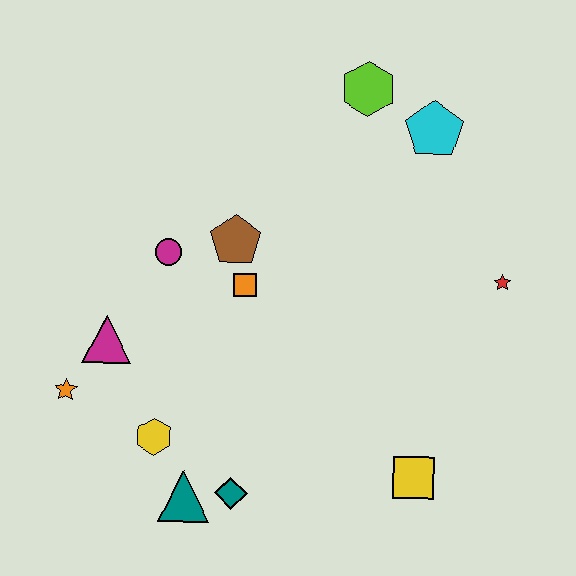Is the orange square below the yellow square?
No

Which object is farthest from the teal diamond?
The lime hexagon is farthest from the teal diamond.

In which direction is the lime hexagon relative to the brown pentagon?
The lime hexagon is above the brown pentagon.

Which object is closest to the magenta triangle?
The orange star is closest to the magenta triangle.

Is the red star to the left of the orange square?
No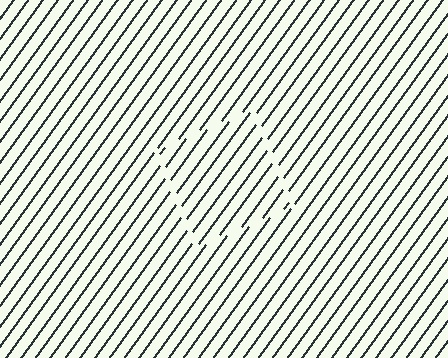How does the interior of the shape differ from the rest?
The interior of the shape contains the same grating, shifted by half a period — the contour is defined by the phase discontinuity where line-ends from the inner and outer gratings abut.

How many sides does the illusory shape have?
4 sides — the line-ends trace a square.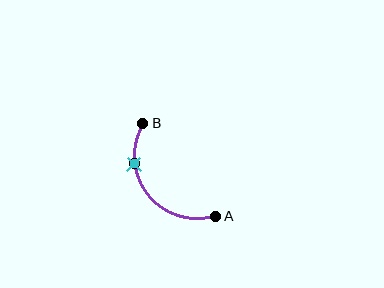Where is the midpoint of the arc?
The arc midpoint is the point on the curve farthest from the straight line joining A and B. It sits below and to the left of that line.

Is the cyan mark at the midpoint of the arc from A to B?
No. The cyan mark lies on the arc but is closer to endpoint B. The arc midpoint would be at the point on the curve equidistant along the arc from both A and B.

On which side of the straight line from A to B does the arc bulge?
The arc bulges below and to the left of the straight line connecting A and B.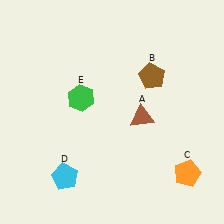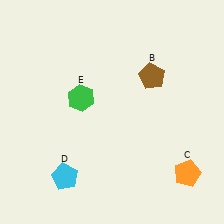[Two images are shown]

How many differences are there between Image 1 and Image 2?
There is 1 difference between the two images.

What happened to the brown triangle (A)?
The brown triangle (A) was removed in Image 2. It was in the bottom-right area of Image 1.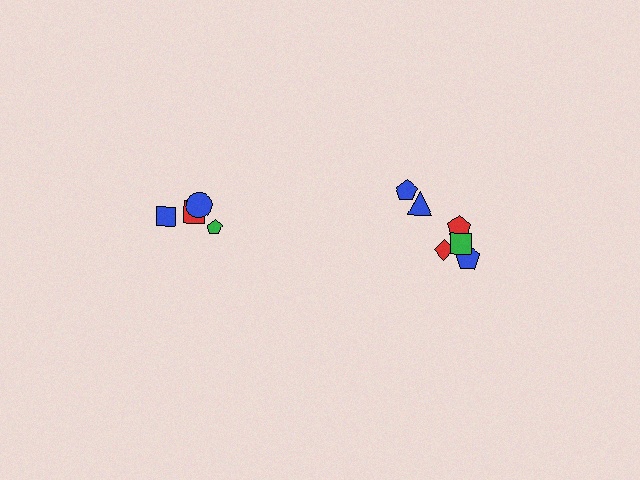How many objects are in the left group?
There are 4 objects.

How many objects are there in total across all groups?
There are 10 objects.